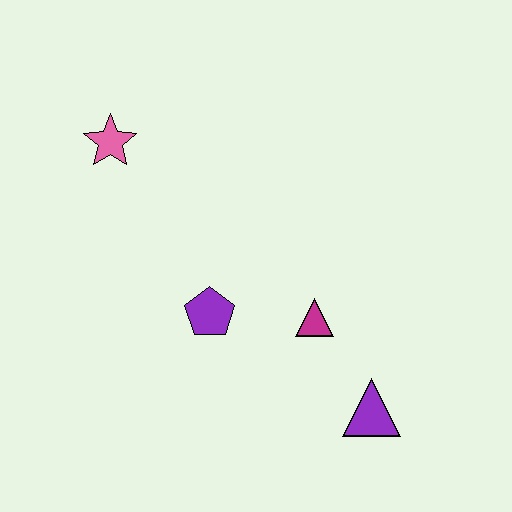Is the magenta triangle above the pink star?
No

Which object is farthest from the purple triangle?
The pink star is farthest from the purple triangle.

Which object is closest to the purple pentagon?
The magenta triangle is closest to the purple pentagon.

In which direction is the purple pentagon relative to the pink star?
The purple pentagon is below the pink star.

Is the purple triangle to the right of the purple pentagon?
Yes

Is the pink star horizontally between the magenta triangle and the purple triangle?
No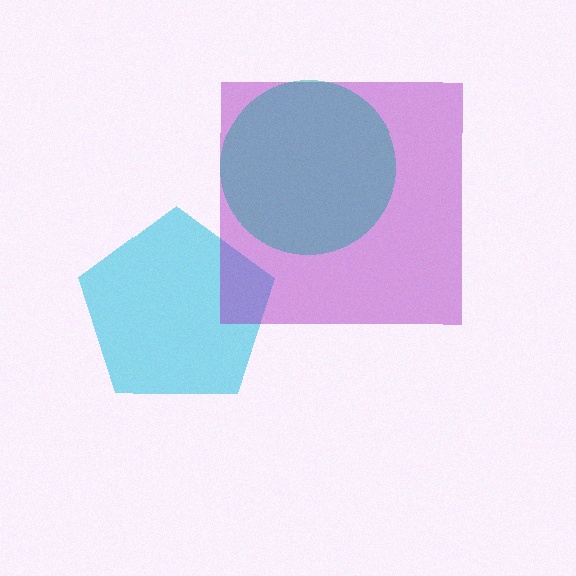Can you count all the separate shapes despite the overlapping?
Yes, there are 3 separate shapes.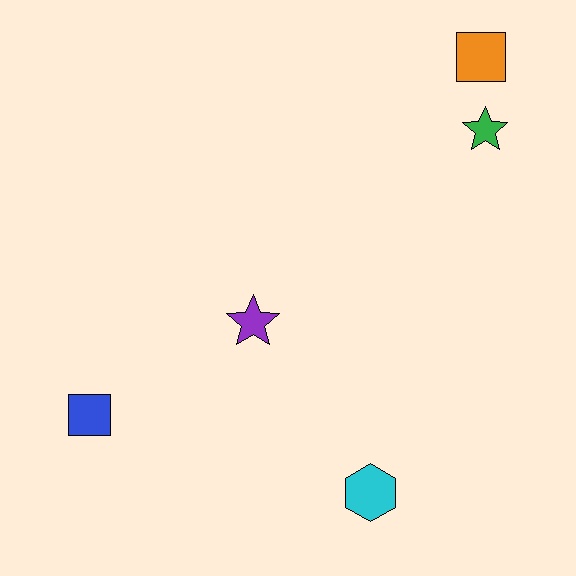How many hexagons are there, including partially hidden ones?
There is 1 hexagon.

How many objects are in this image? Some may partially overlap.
There are 5 objects.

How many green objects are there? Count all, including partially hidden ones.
There is 1 green object.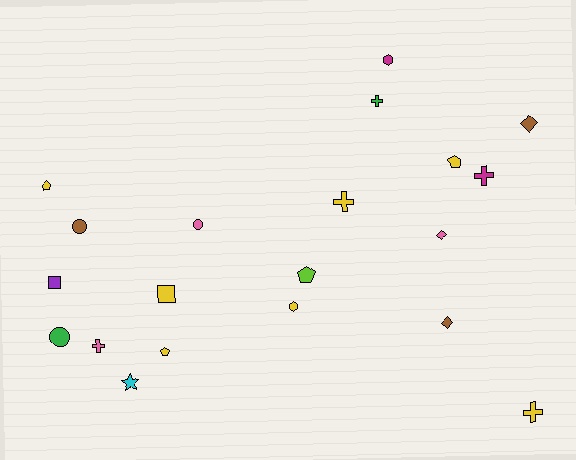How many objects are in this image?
There are 20 objects.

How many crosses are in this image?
There are 5 crosses.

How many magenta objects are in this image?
There are 2 magenta objects.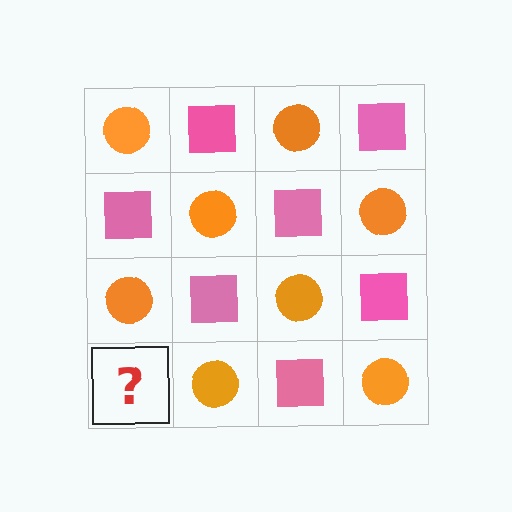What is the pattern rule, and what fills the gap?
The rule is that it alternates orange circle and pink square in a checkerboard pattern. The gap should be filled with a pink square.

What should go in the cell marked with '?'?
The missing cell should contain a pink square.